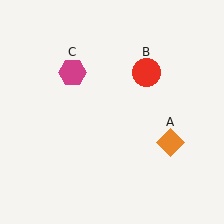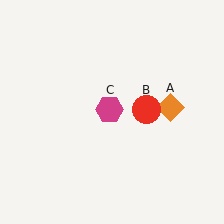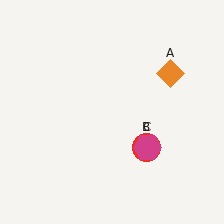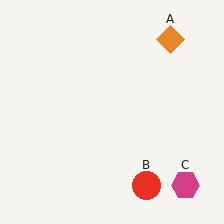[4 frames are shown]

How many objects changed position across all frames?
3 objects changed position: orange diamond (object A), red circle (object B), magenta hexagon (object C).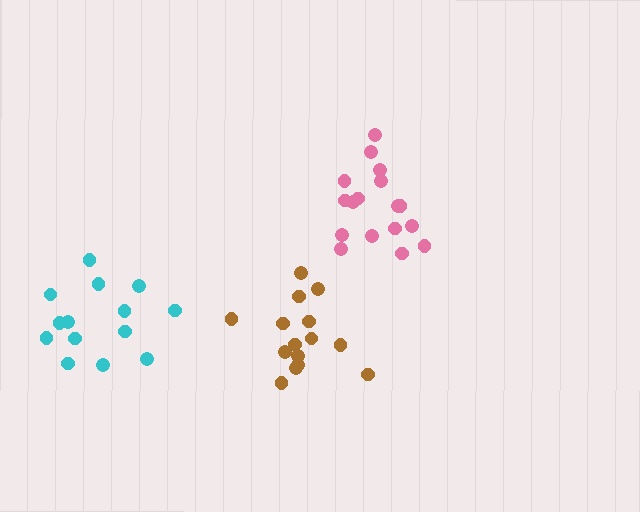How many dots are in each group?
Group 1: 17 dots, Group 2: 14 dots, Group 3: 15 dots (46 total).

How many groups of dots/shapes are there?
There are 3 groups.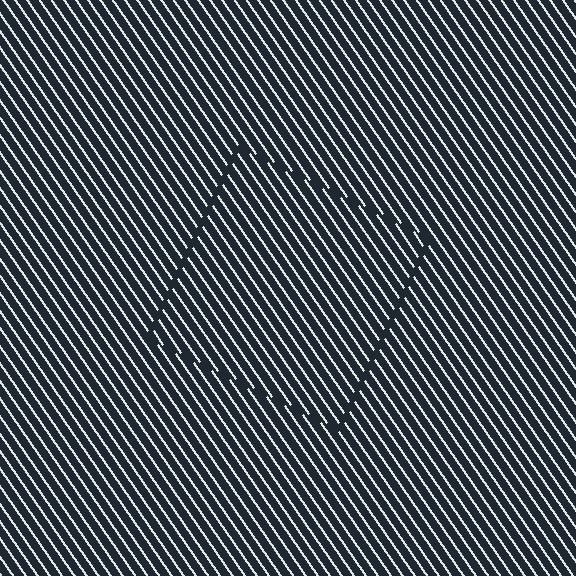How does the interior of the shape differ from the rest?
The interior of the shape contains the same grating, shifted by half a period — the contour is defined by the phase discontinuity where line-ends from the inner and outer gratings abut.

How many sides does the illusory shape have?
4 sides — the line-ends trace a square.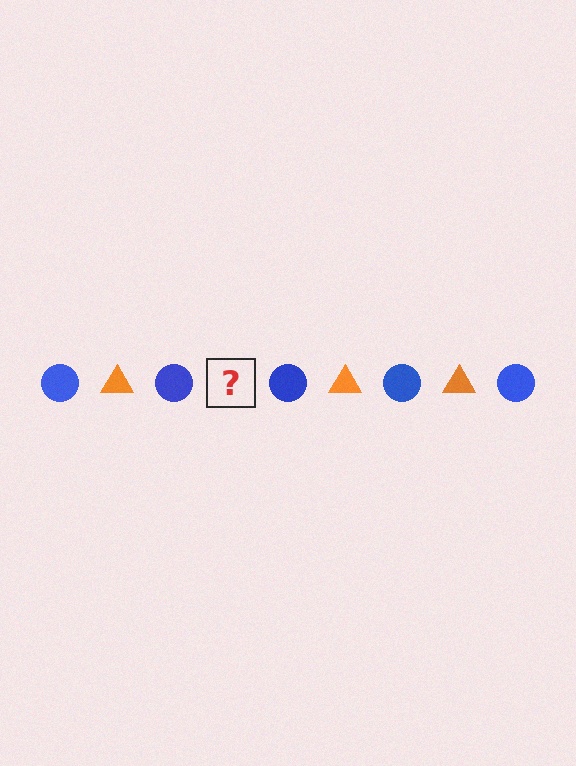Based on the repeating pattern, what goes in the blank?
The blank should be an orange triangle.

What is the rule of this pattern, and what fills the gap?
The rule is that the pattern alternates between blue circle and orange triangle. The gap should be filled with an orange triangle.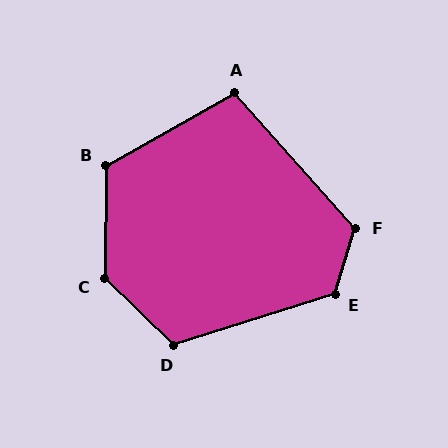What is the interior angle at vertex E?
Approximately 125 degrees (obtuse).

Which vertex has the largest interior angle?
C, at approximately 133 degrees.